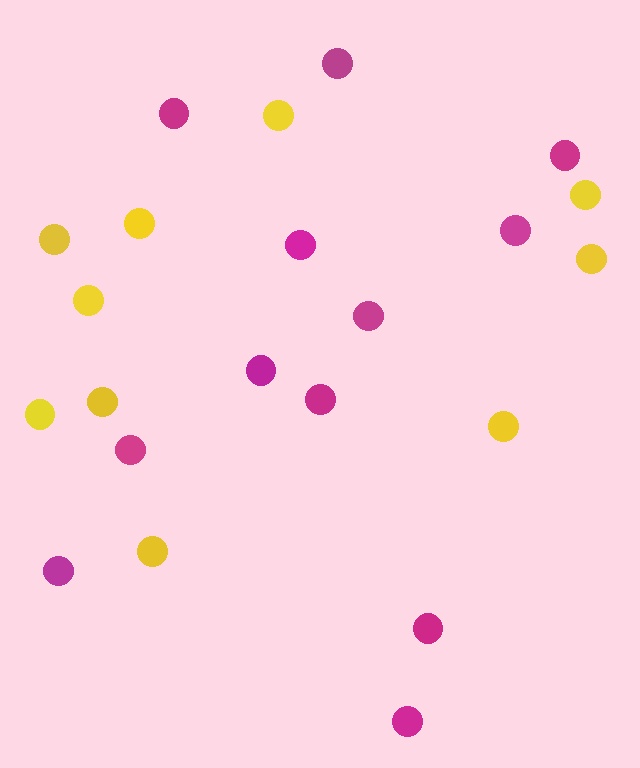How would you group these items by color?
There are 2 groups: one group of yellow circles (10) and one group of magenta circles (12).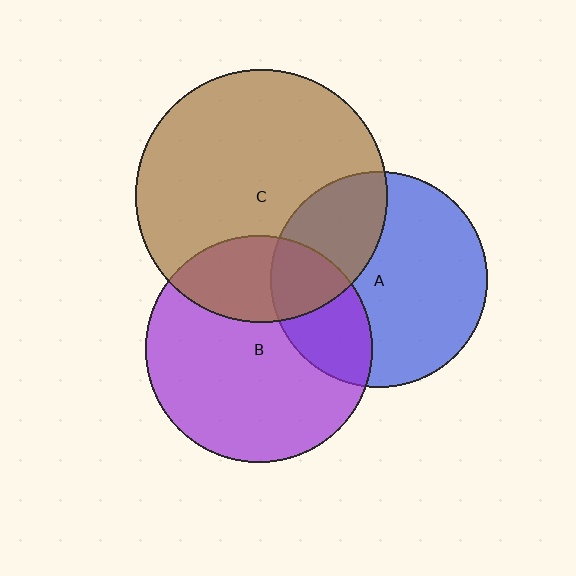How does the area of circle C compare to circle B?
Approximately 1.2 times.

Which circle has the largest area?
Circle C (brown).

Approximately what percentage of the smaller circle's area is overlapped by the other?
Approximately 25%.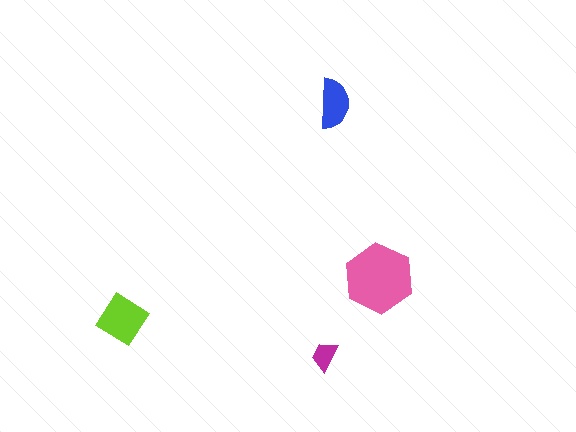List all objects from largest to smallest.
The pink hexagon, the lime diamond, the blue semicircle, the magenta trapezoid.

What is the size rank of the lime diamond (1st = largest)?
2nd.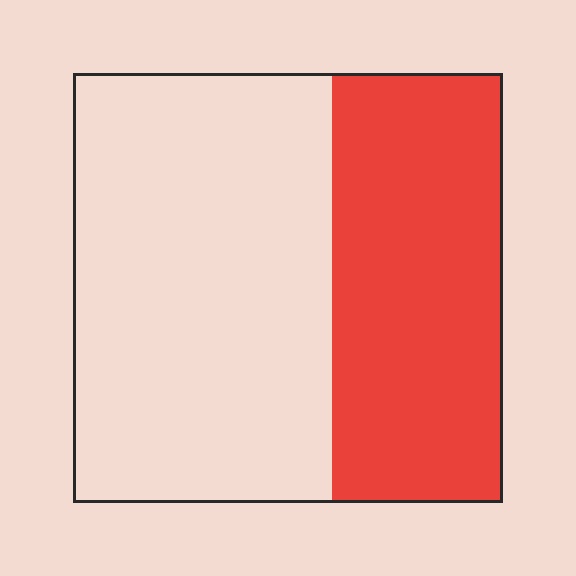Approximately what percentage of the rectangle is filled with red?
Approximately 40%.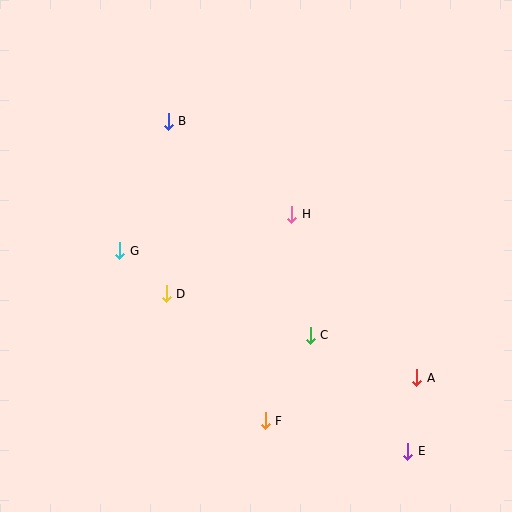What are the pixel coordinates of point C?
Point C is at (310, 335).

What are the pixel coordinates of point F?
Point F is at (265, 421).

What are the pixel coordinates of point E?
Point E is at (408, 451).